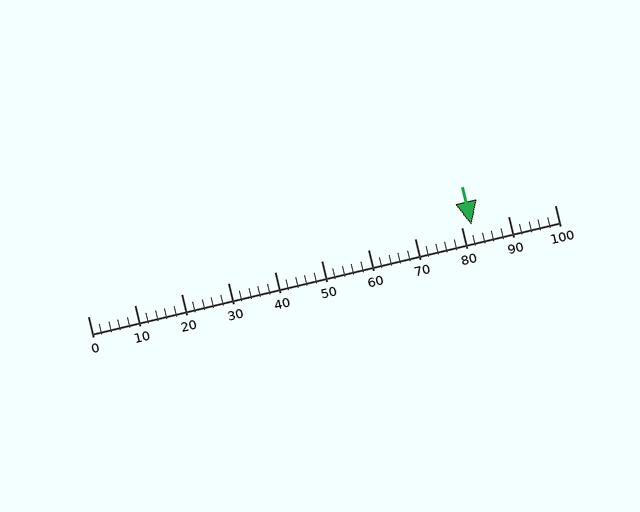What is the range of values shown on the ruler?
The ruler shows values from 0 to 100.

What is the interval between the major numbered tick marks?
The major tick marks are spaced 10 units apart.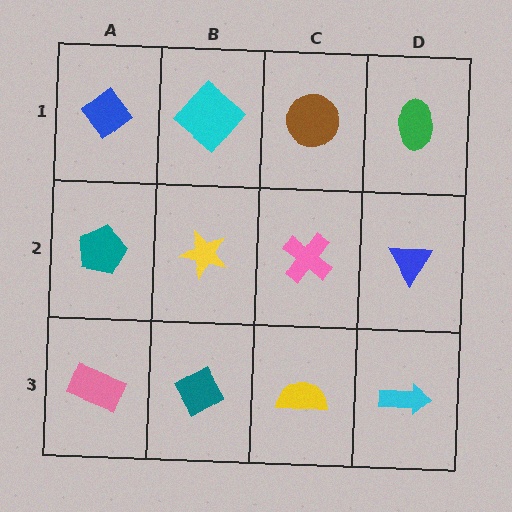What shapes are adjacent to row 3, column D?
A blue triangle (row 2, column D), a yellow semicircle (row 3, column C).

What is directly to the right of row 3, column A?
A teal diamond.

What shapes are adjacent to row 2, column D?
A green ellipse (row 1, column D), a cyan arrow (row 3, column D), a pink cross (row 2, column C).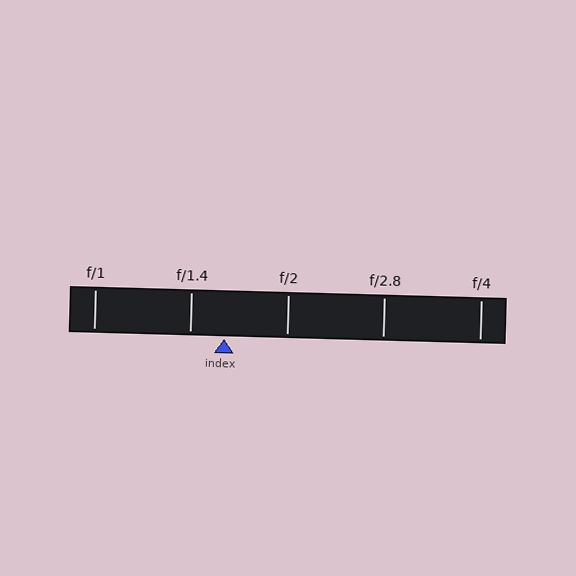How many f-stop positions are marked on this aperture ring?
There are 5 f-stop positions marked.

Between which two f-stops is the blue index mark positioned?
The index mark is between f/1.4 and f/2.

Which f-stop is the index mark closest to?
The index mark is closest to f/1.4.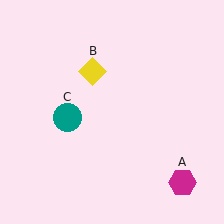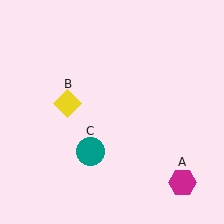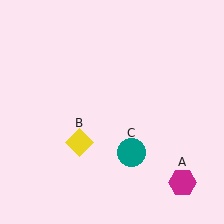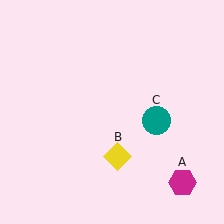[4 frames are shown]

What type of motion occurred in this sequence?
The yellow diamond (object B), teal circle (object C) rotated counterclockwise around the center of the scene.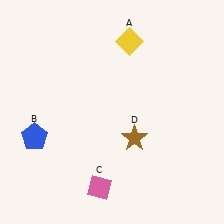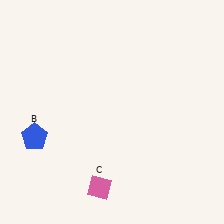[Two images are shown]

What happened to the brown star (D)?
The brown star (D) was removed in Image 2. It was in the bottom-right area of Image 1.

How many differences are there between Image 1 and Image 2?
There are 2 differences between the two images.